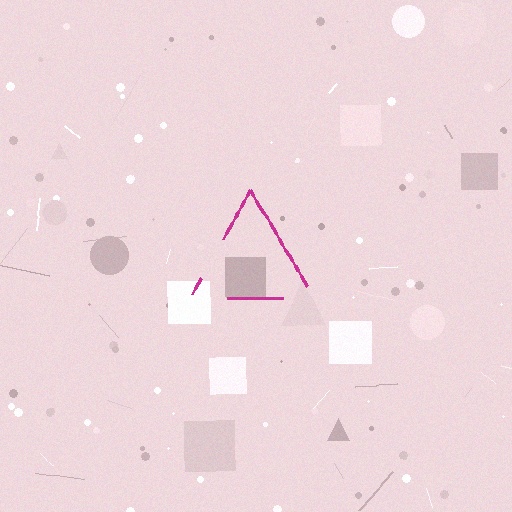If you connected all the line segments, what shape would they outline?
They would outline a triangle.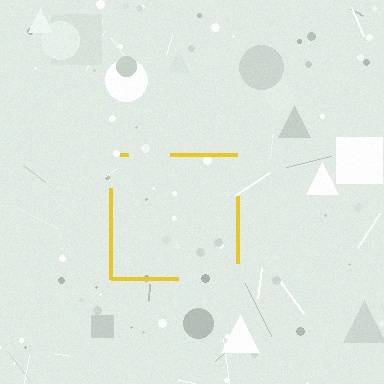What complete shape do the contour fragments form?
The contour fragments form a square.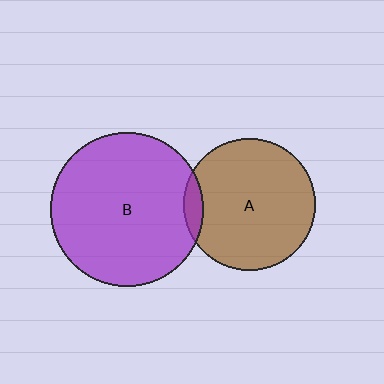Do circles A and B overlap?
Yes.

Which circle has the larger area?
Circle B (purple).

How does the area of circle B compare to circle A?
Approximately 1.4 times.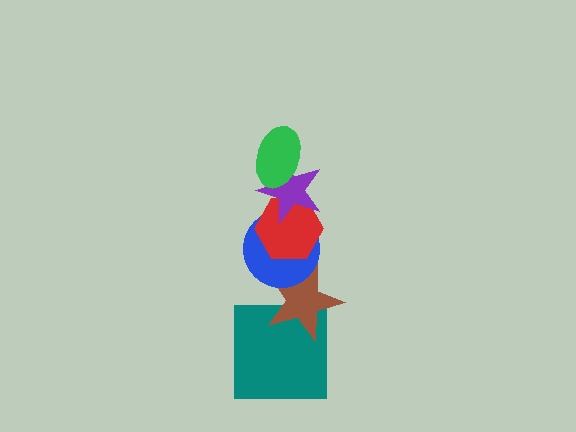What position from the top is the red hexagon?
The red hexagon is 3rd from the top.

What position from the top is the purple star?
The purple star is 2nd from the top.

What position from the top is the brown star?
The brown star is 5th from the top.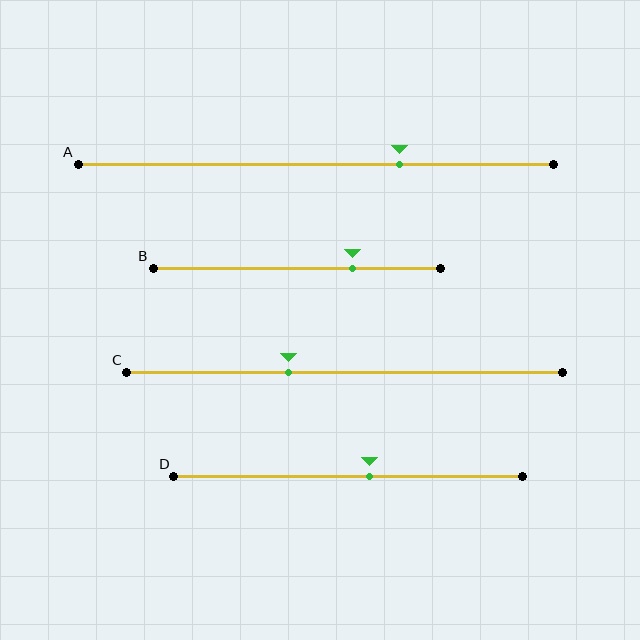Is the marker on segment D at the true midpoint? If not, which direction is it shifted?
No, the marker on segment D is shifted to the right by about 6% of the segment length.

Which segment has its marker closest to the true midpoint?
Segment D has its marker closest to the true midpoint.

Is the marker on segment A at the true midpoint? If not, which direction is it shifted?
No, the marker on segment A is shifted to the right by about 18% of the segment length.